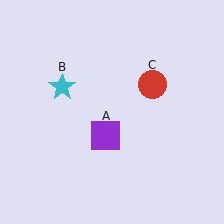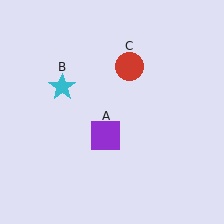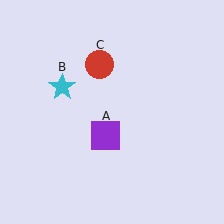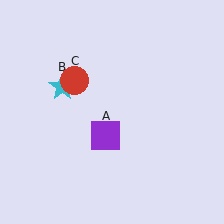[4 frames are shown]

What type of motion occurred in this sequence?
The red circle (object C) rotated counterclockwise around the center of the scene.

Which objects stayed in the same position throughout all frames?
Purple square (object A) and cyan star (object B) remained stationary.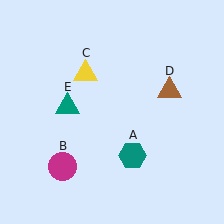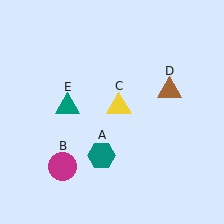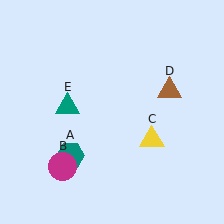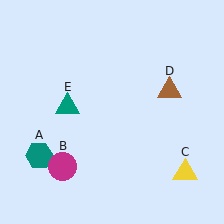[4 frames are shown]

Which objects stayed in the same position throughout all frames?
Magenta circle (object B) and brown triangle (object D) and teal triangle (object E) remained stationary.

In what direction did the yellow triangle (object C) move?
The yellow triangle (object C) moved down and to the right.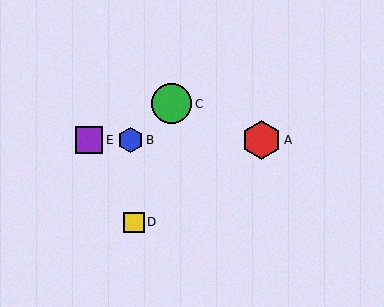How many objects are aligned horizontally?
3 objects (A, B, E) are aligned horizontally.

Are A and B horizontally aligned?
Yes, both are at y≈140.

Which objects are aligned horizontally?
Objects A, B, E are aligned horizontally.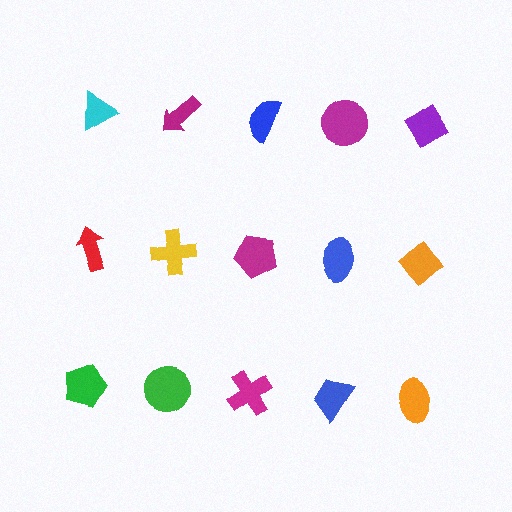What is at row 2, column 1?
A red arrow.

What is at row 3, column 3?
A magenta cross.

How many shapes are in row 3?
5 shapes.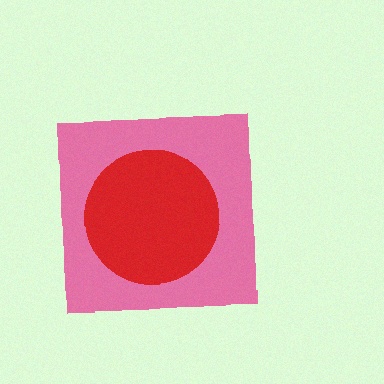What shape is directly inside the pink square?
The red circle.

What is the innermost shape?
The red circle.